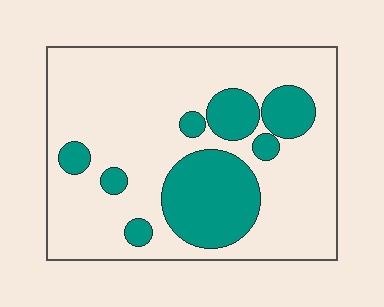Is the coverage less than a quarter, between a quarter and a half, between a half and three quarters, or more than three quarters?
Between a quarter and a half.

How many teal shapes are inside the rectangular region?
8.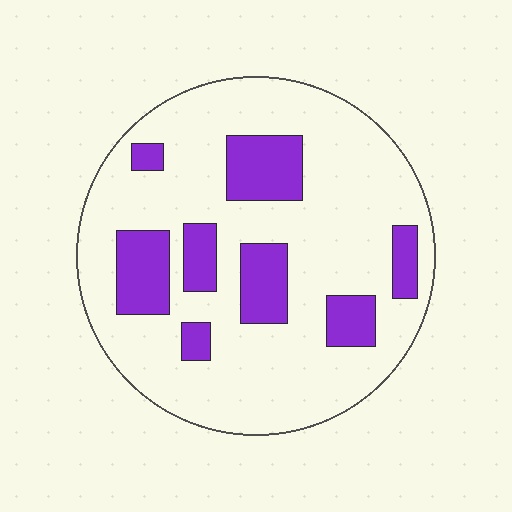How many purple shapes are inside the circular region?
8.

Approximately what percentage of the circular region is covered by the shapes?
Approximately 20%.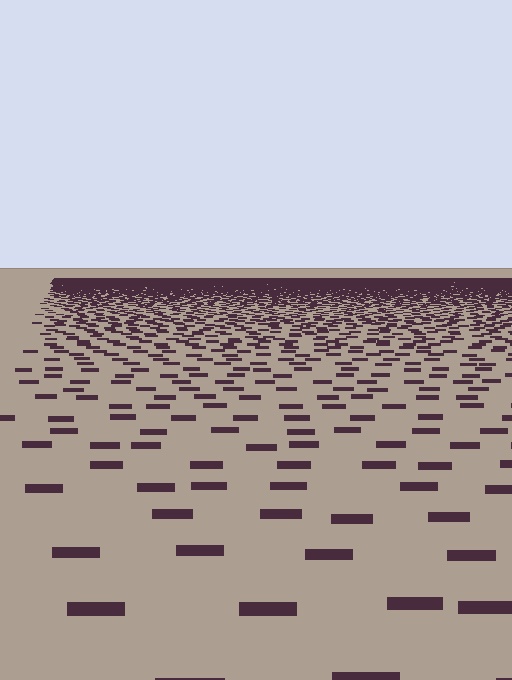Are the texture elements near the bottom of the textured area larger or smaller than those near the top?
Larger. Near the bottom, elements are closer to the viewer and appear at a bigger on-screen size.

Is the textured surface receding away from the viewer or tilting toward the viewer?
The surface is receding away from the viewer. Texture elements get smaller and denser toward the top.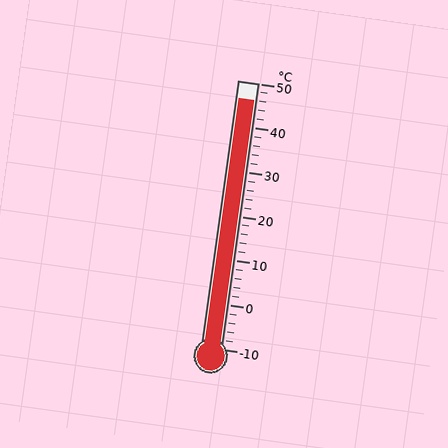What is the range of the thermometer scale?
The thermometer scale ranges from -10°C to 50°C.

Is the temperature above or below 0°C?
The temperature is above 0°C.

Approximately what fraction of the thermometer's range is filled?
The thermometer is filled to approximately 95% of its range.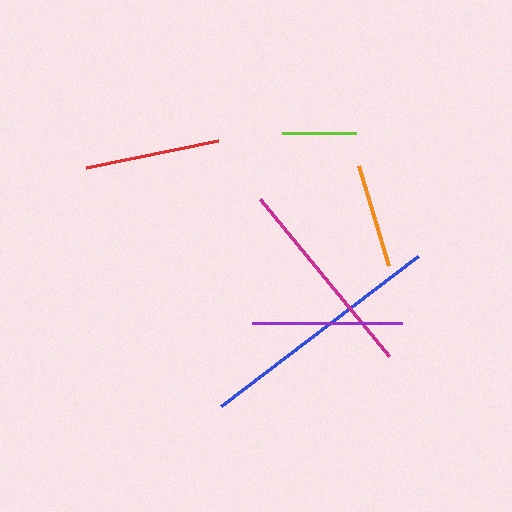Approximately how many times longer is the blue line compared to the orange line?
The blue line is approximately 2.4 times the length of the orange line.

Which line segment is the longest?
The blue line is the longest at approximately 247 pixels.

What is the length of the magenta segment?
The magenta segment is approximately 203 pixels long.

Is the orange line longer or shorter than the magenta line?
The magenta line is longer than the orange line.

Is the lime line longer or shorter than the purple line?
The purple line is longer than the lime line.